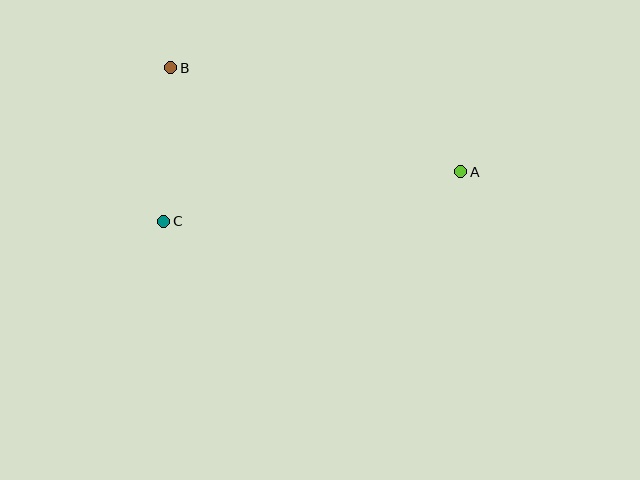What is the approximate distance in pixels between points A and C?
The distance between A and C is approximately 301 pixels.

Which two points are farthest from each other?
Points A and B are farthest from each other.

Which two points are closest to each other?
Points B and C are closest to each other.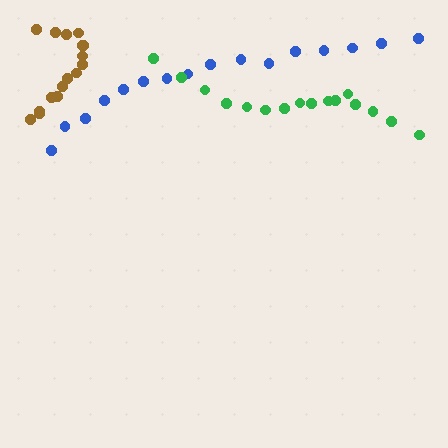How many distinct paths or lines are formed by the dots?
There are 3 distinct paths.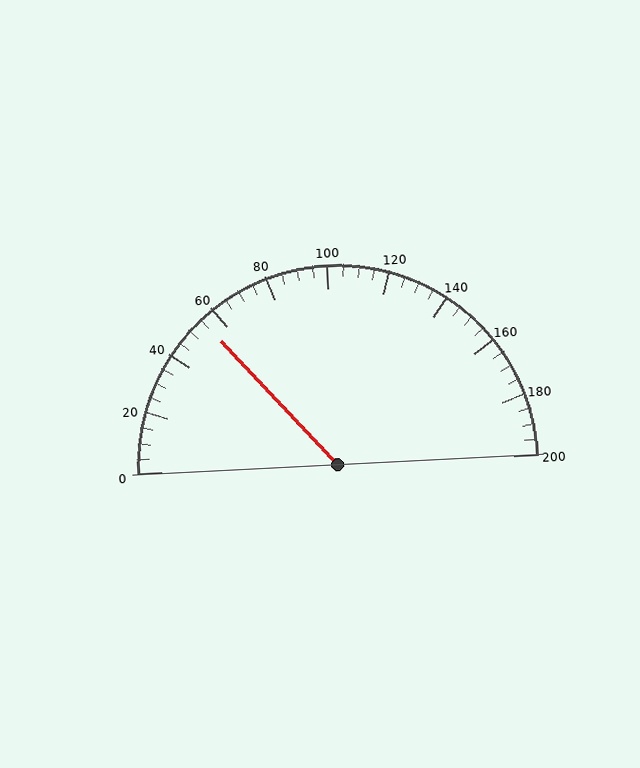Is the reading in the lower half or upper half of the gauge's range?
The reading is in the lower half of the range (0 to 200).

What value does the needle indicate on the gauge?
The needle indicates approximately 55.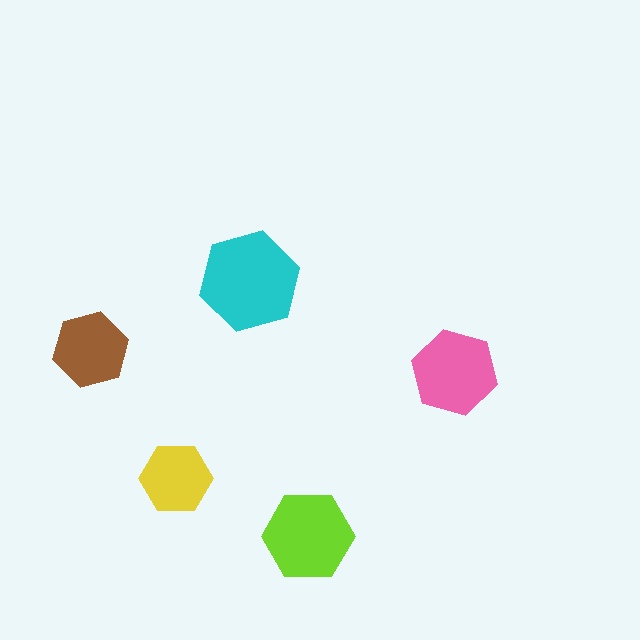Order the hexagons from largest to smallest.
the cyan one, the lime one, the pink one, the brown one, the yellow one.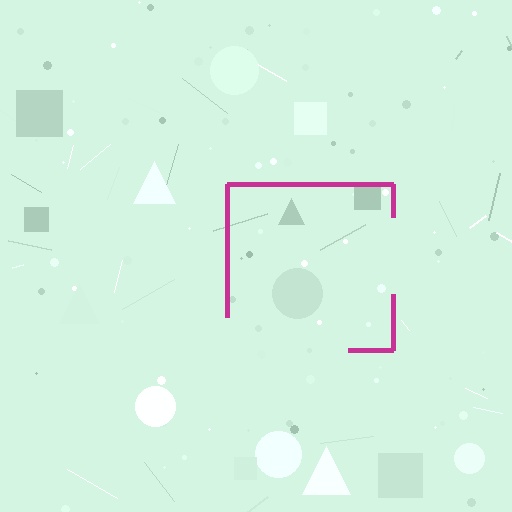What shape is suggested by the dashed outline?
The dashed outline suggests a square.